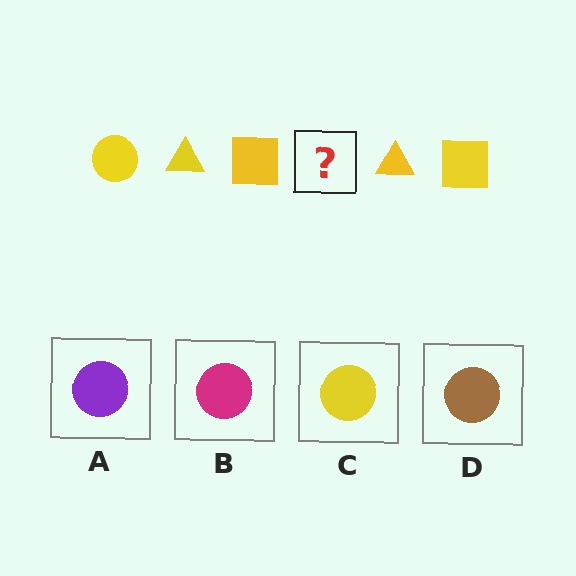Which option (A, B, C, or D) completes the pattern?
C.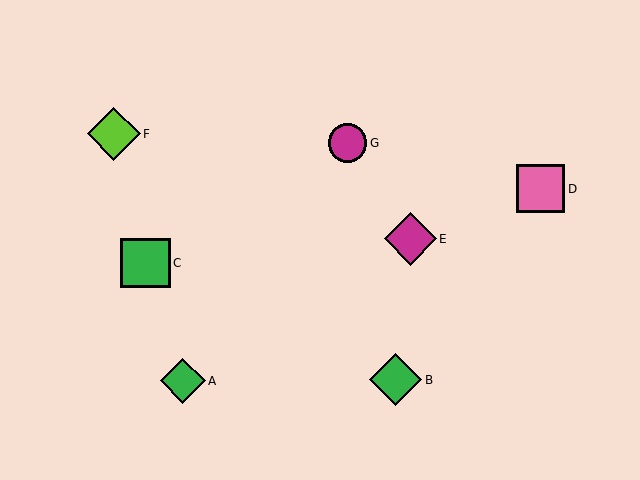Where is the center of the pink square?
The center of the pink square is at (541, 189).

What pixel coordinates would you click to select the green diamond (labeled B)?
Click at (396, 380) to select the green diamond B.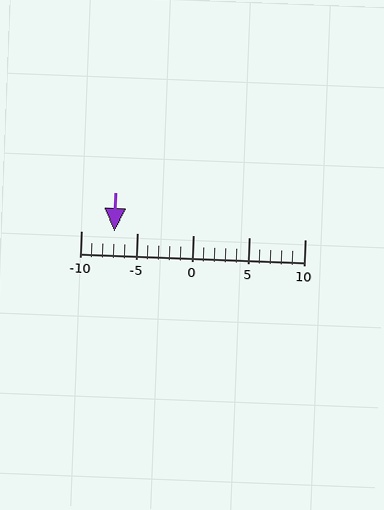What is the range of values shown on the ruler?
The ruler shows values from -10 to 10.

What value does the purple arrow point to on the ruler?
The purple arrow points to approximately -7.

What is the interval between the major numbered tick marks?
The major tick marks are spaced 5 units apart.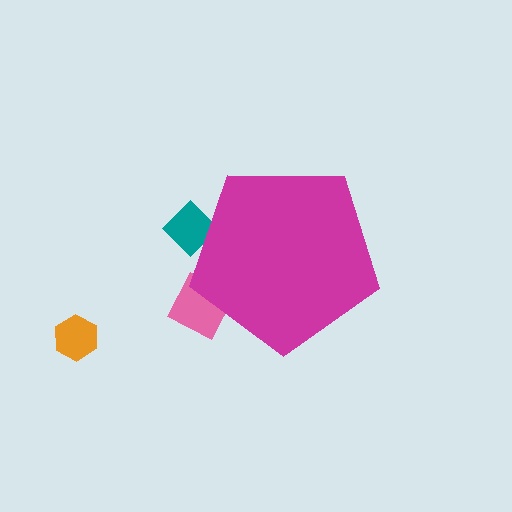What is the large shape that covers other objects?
A magenta pentagon.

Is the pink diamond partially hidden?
Yes, the pink diamond is partially hidden behind the magenta pentagon.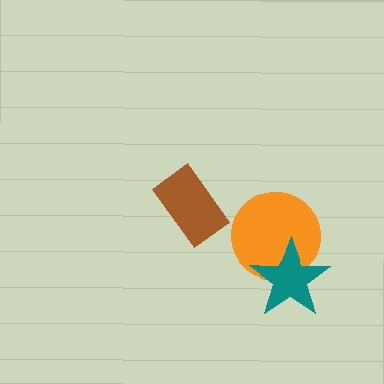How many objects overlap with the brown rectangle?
0 objects overlap with the brown rectangle.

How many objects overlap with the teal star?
1 object overlaps with the teal star.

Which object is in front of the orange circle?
The teal star is in front of the orange circle.